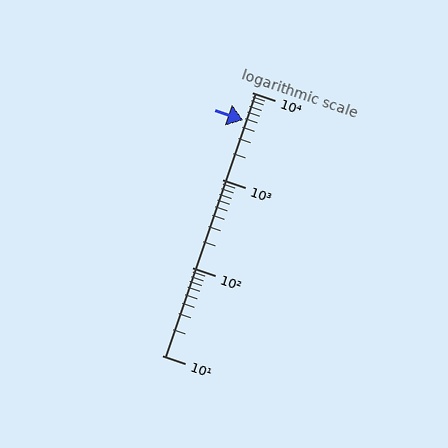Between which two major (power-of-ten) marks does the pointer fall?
The pointer is between 1000 and 10000.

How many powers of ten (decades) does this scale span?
The scale spans 3 decades, from 10 to 10000.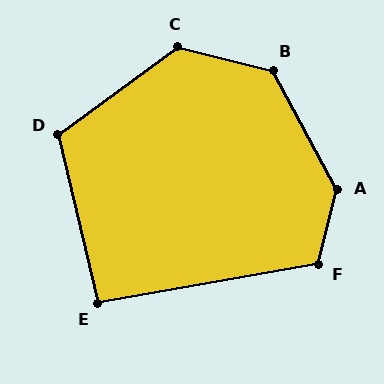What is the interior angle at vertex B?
Approximately 133 degrees (obtuse).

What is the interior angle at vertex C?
Approximately 130 degrees (obtuse).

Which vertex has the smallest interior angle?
E, at approximately 93 degrees.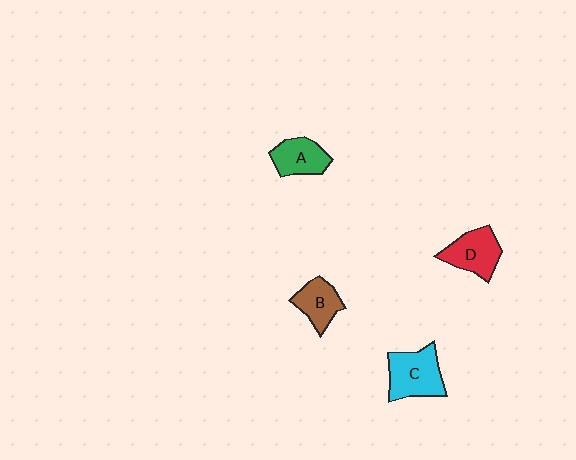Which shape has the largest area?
Shape C (cyan).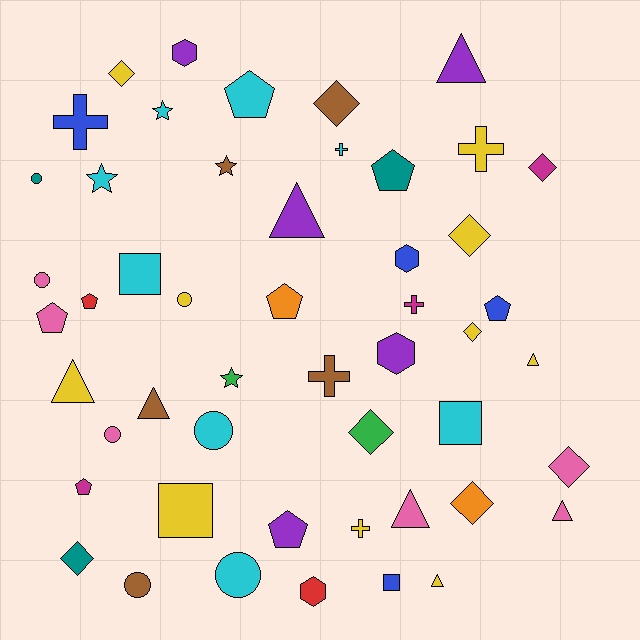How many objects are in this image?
There are 50 objects.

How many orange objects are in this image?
There are 2 orange objects.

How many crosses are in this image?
There are 6 crosses.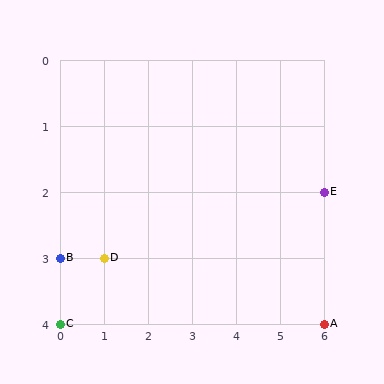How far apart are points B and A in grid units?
Points B and A are 6 columns and 1 row apart (about 6.1 grid units diagonally).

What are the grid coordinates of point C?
Point C is at grid coordinates (0, 4).